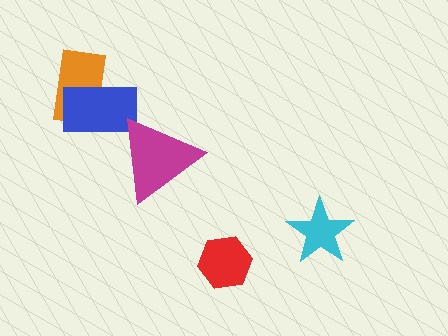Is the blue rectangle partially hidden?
Yes, it is partially covered by another shape.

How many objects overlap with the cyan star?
0 objects overlap with the cyan star.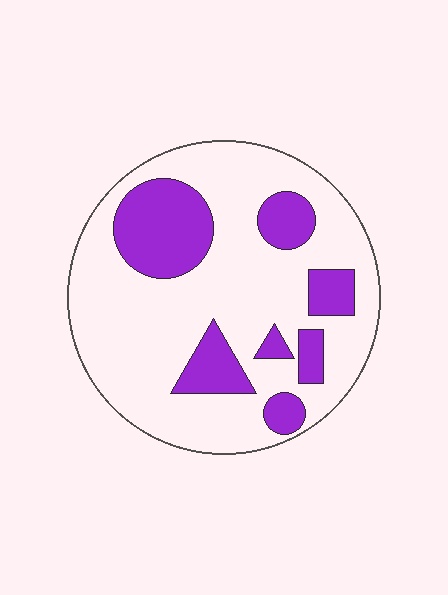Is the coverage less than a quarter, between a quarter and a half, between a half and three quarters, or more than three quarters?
Between a quarter and a half.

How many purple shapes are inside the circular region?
7.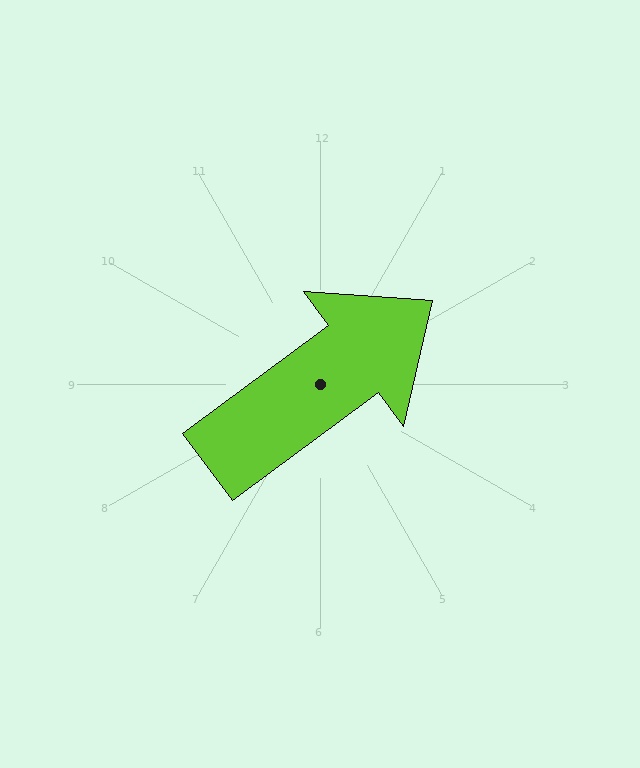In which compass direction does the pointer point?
Northeast.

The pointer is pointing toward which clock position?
Roughly 2 o'clock.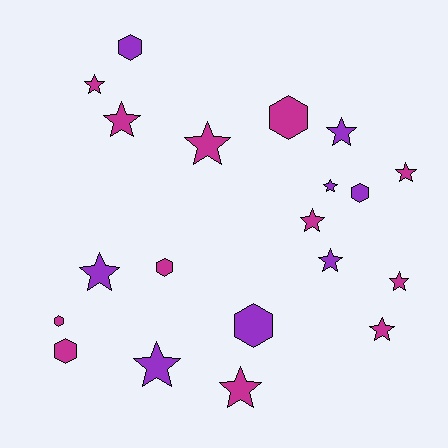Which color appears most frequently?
Magenta, with 12 objects.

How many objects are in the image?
There are 20 objects.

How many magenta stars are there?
There are 8 magenta stars.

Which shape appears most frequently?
Star, with 13 objects.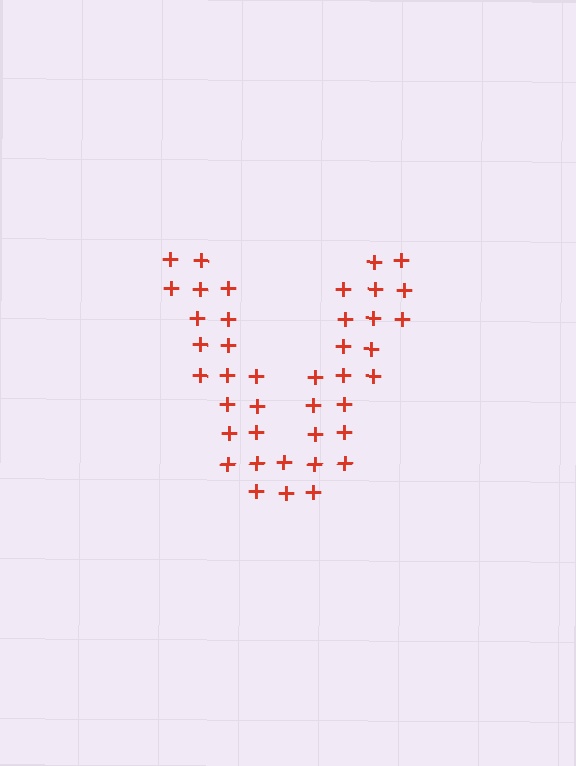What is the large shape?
The large shape is the letter V.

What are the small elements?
The small elements are plus signs.